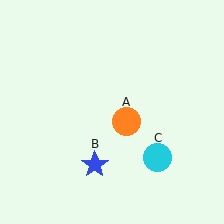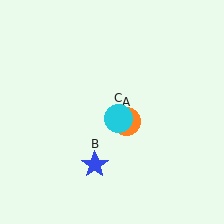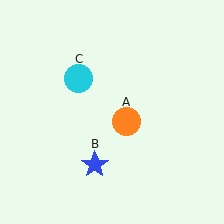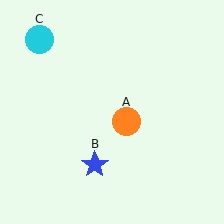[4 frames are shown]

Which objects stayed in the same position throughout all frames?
Orange circle (object A) and blue star (object B) remained stationary.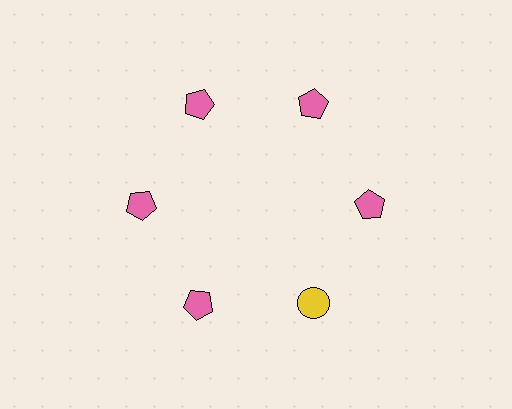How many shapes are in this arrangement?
There are 6 shapes arranged in a ring pattern.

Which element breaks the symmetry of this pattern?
The yellow circle at roughly the 5 o'clock position breaks the symmetry. All other shapes are pink pentagons.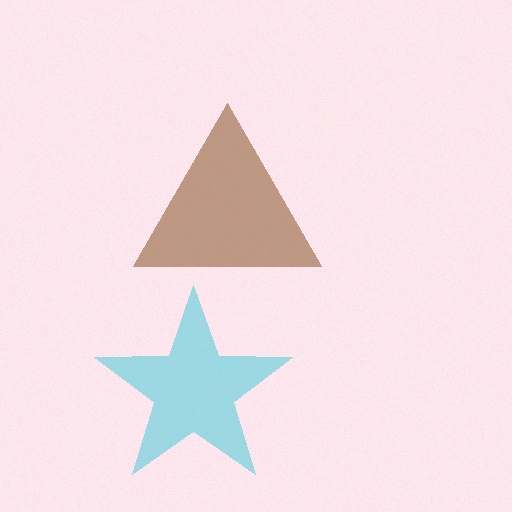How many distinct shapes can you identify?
There are 2 distinct shapes: a cyan star, a brown triangle.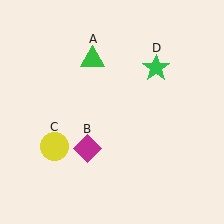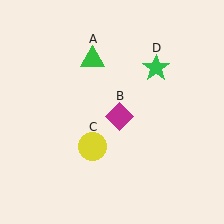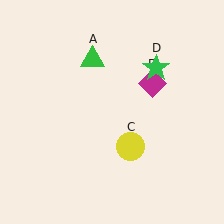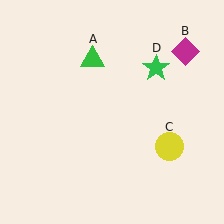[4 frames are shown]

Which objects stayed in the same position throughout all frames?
Green triangle (object A) and green star (object D) remained stationary.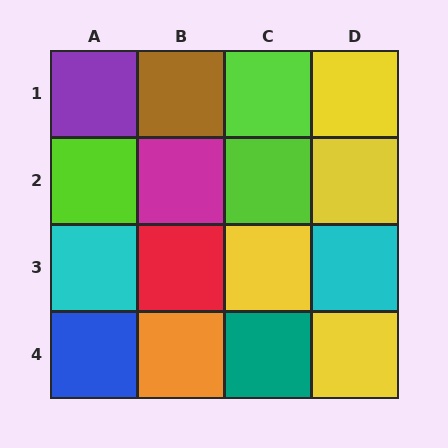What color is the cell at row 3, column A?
Cyan.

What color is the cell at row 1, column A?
Purple.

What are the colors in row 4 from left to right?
Blue, orange, teal, yellow.